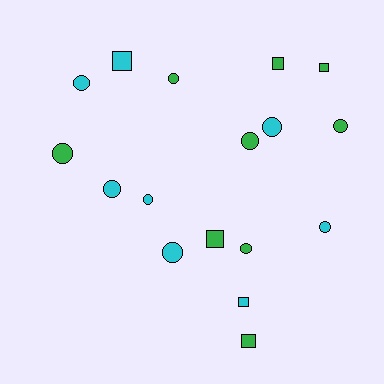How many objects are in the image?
There are 17 objects.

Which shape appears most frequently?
Circle, with 11 objects.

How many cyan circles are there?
There are 6 cyan circles.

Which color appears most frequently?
Green, with 9 objects.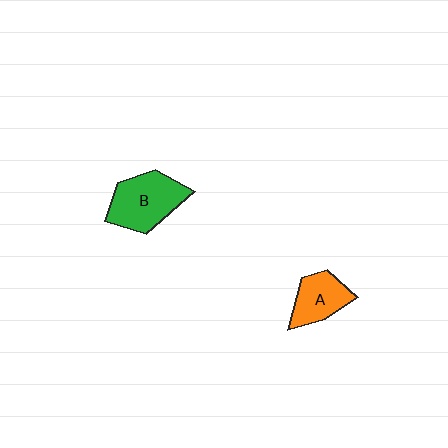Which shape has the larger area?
Shape B (green).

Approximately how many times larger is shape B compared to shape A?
Approximately 1.5 times.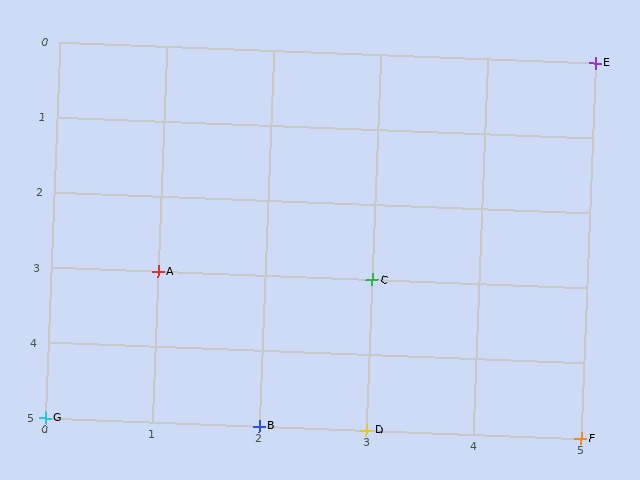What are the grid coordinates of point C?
Point C is at grid coordinates (3, 3).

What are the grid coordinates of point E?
Point E is at grid coordinates (5, 0).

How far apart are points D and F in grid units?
Points D and F are 2 columns apart.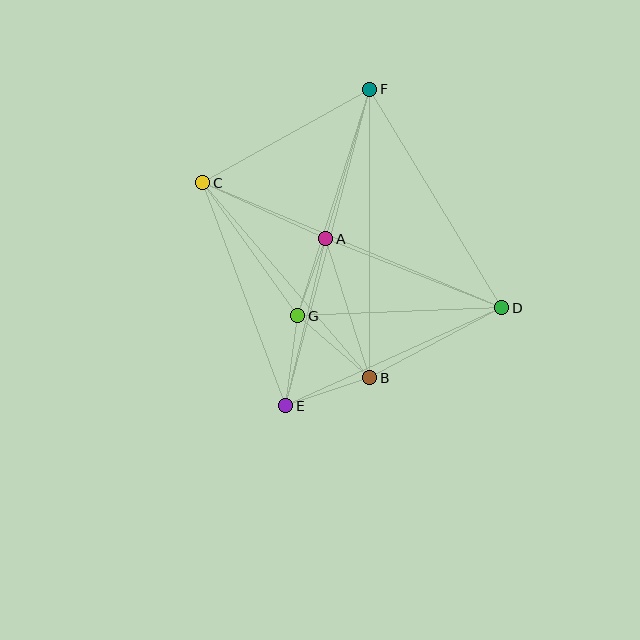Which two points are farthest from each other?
Points E and F are farthest from each other.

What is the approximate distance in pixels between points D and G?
The distance between D and G is approximately 204 pixels.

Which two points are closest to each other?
Points A and G are closest to each other.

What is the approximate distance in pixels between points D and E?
The distance between D and E is approximately 237 pixels.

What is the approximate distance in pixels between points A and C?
The distance between A and C is approximately 135 pixels.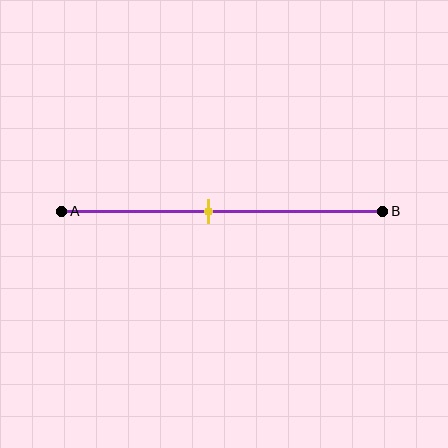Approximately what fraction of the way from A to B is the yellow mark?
The yellow mark is approximately 45% of the way from A to B.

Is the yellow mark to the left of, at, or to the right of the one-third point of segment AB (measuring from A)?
The yellow mark is to the right of the one-third point of segment AB.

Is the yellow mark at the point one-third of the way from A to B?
No, the mark is at about 45% from A, not at the 33% one-third point.